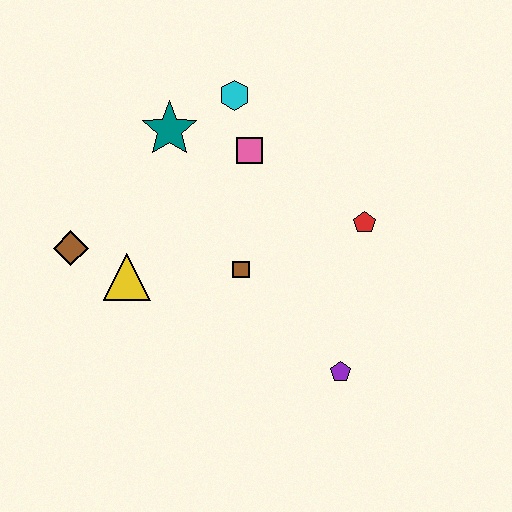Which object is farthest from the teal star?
The purple pentagon is farthest from the teal star.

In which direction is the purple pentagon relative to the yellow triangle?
The purple pentagon is to the right of the yellow triangle.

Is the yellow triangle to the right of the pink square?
No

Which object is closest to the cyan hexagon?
The pink square is closest to the cyan hexagon.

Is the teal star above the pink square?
Yes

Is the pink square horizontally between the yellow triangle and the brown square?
No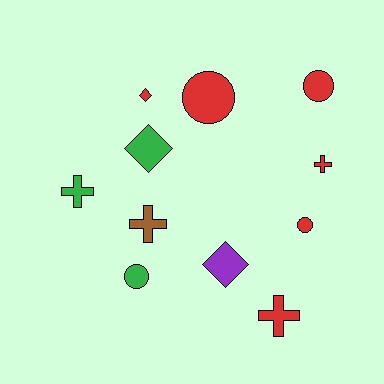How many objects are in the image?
There are 11 objects.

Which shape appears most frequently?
Circle, with 4 objects.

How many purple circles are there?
There are no purple circles.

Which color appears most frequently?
Red, with 6 objects.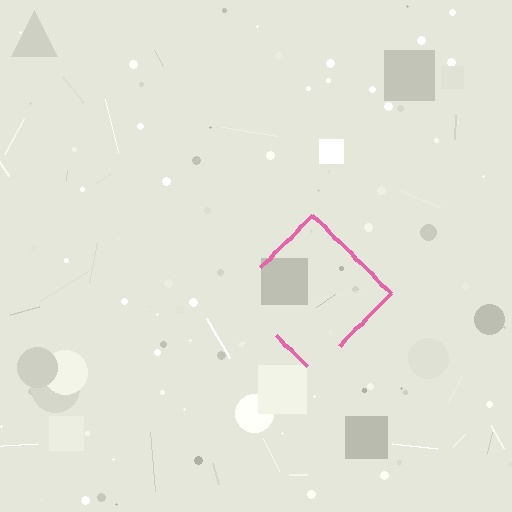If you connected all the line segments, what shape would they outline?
They would outline a diamond.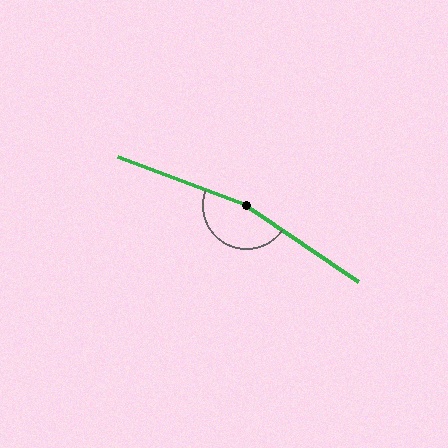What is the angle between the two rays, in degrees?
Approximately 166 degrees.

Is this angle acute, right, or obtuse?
It is obtuse.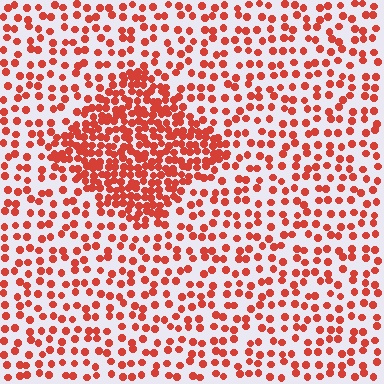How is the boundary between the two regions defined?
The boundary is defined by a change in element density (approximately 2.4x ratio). All elements are the same color, size, and shape.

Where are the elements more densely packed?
The elements are more densely packed inside the diamond boundary.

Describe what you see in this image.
The image contains small red elements arranged at two different densities. A diamond-shaped region is visible where the elements are more densely packed than the surrounding area.